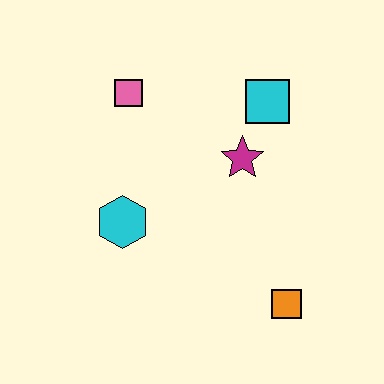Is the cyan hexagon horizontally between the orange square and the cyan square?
No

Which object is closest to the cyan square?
The magenta star is closest to the cyan square.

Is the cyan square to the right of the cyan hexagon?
Yes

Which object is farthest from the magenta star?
The orange square is farthest from the magenta star.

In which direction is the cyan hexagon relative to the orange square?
The cyan hexagon is to the left of the orange square.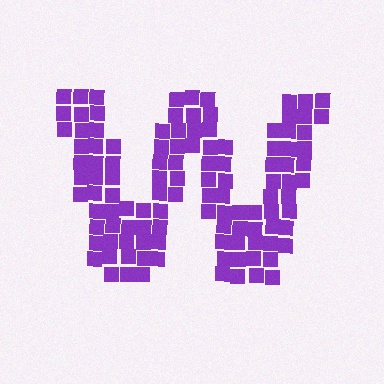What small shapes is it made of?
It is made of small squares.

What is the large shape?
The large shape is the letter W.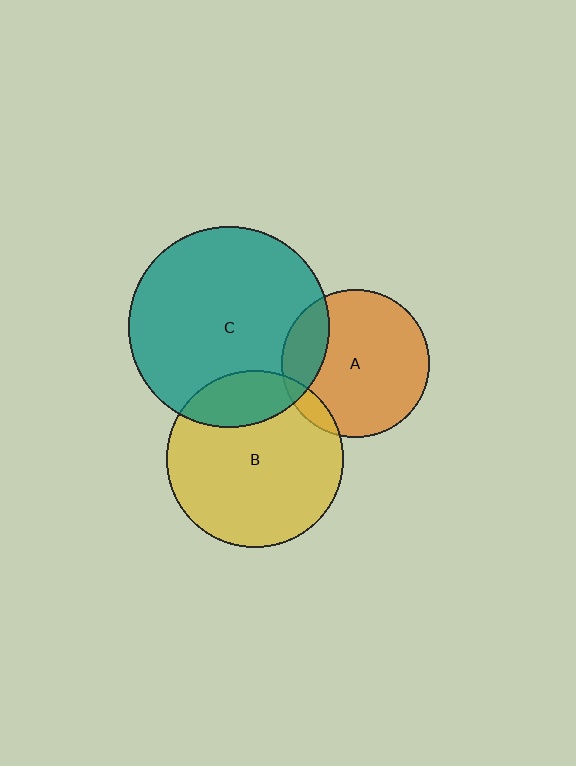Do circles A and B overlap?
Yes.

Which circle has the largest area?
Circle C (teal).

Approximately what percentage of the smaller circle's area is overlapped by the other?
Approximately 10%.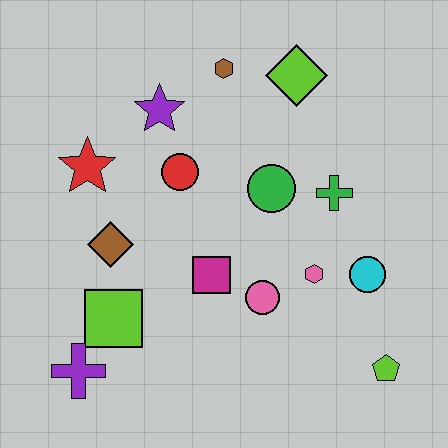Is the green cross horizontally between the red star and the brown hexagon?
No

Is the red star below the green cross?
No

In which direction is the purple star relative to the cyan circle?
The purple star is to the left of the cyan circle.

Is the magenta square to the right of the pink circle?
No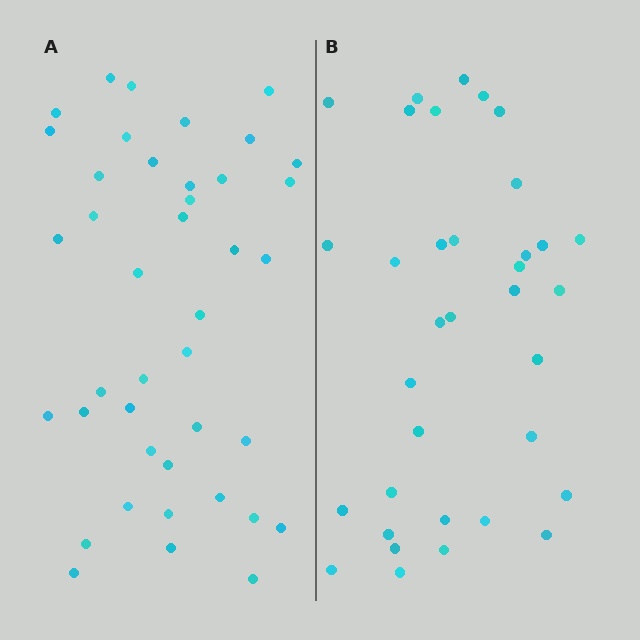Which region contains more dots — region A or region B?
Region A (the left region) has more dots.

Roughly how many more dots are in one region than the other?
Region A has about 6 more dots than region B.